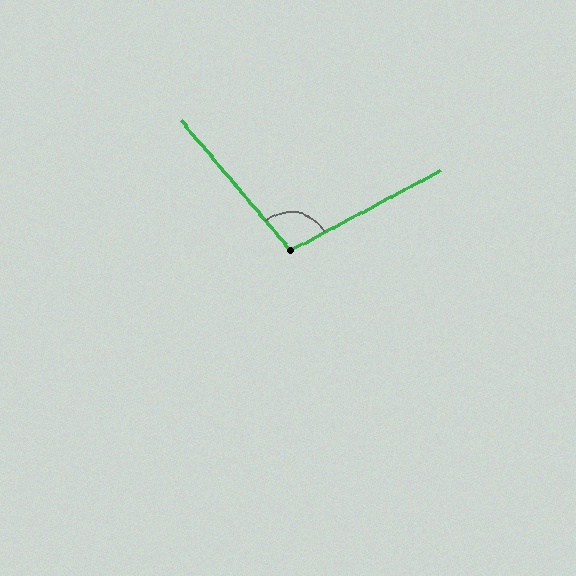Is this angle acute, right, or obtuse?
It is obtuse.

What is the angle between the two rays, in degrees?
Approximately 102 degrees.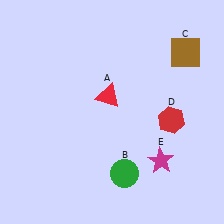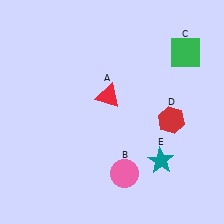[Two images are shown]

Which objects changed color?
B changed from green to pink. C changed from brown to green. E changed from magenta to teal.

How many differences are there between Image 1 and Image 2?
There are 3 differences between the two images.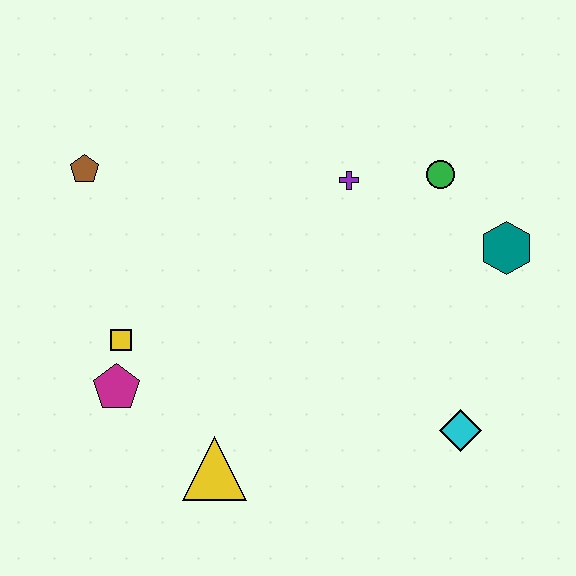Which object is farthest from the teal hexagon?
The brown pentagon is farthest from the teal hexagon.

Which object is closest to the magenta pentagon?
The yellow square is closest to the magenta pentagon.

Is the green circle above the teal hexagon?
Yes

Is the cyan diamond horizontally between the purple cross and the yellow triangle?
No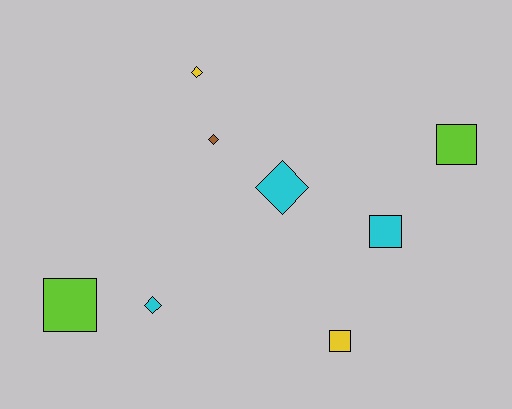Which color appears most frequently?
Cyan, with 3 objects.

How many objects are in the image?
There are 8 objects.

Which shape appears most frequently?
Square, with 4 objects.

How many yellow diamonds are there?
There is 1 yellow diamond.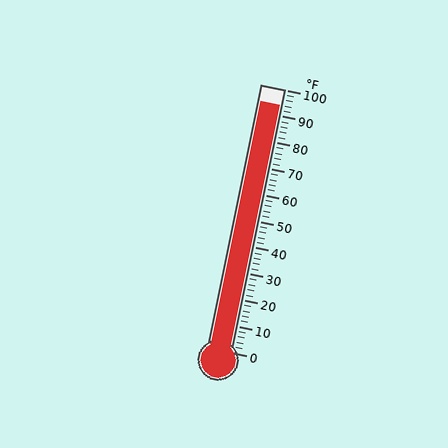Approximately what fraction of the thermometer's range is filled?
The thermometer is filled to approximately 95% of its range.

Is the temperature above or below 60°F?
The temperature is above 60°F.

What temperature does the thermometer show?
The thermometer shows approximately 94°F.